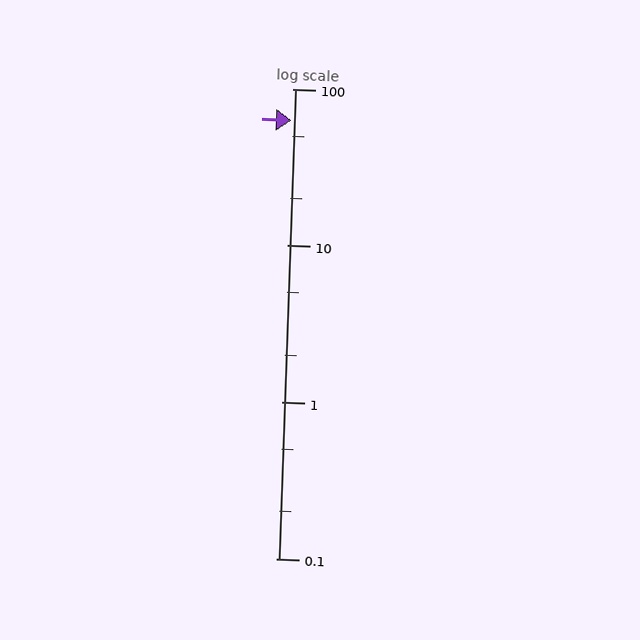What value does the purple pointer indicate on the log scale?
The pointer indicates approximately 63.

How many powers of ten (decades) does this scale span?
The scale spans 3 decades, from 0.1 to 100.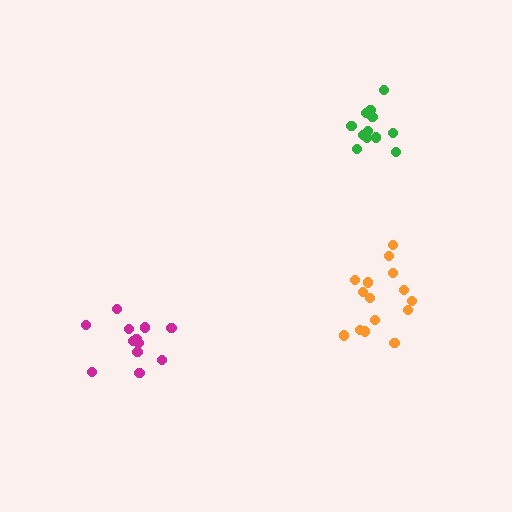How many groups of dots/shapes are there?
There are 3 groups.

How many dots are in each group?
Group 1: 15 dots, Group 2: 12 dots, Group 3: 12 dots (39 total).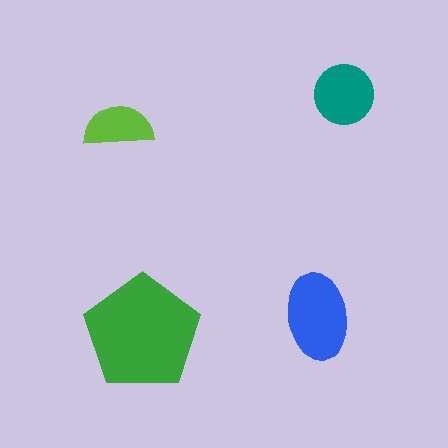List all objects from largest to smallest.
The green pentagon, the blue ellipse, the teal circle, the lime semicircle.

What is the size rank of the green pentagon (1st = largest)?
1st.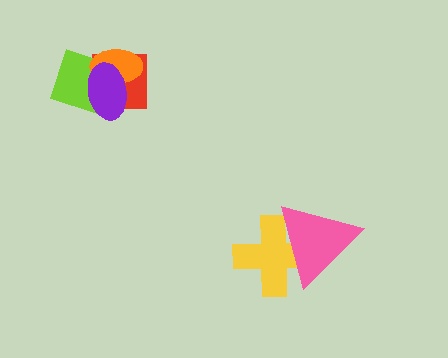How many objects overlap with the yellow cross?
1 object overlaps with the yellow cross.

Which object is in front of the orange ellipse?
The purple ellipse is in front of the orange ellipse.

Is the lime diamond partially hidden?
Yes, it is partially covered by another shape.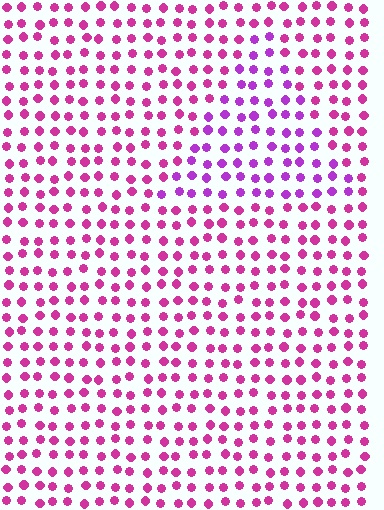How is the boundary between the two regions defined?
The boundary is defined purely by a slight shift in hue (about 31 degrees). Spacing, size, and orientation are identical on both sides.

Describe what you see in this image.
The image is filled with small magenta elements in a uniform arrangement. A triangle-shaped region is visible where the elements are tinted to a slightly different hue, forming a subtle color boundary.